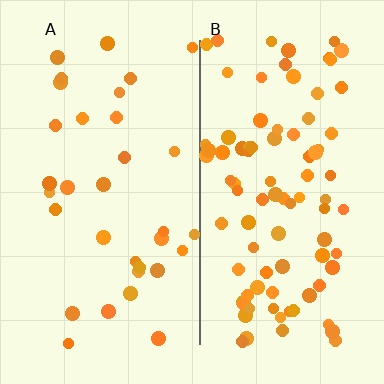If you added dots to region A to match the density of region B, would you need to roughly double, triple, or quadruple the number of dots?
Approximately triple.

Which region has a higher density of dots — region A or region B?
B (the right).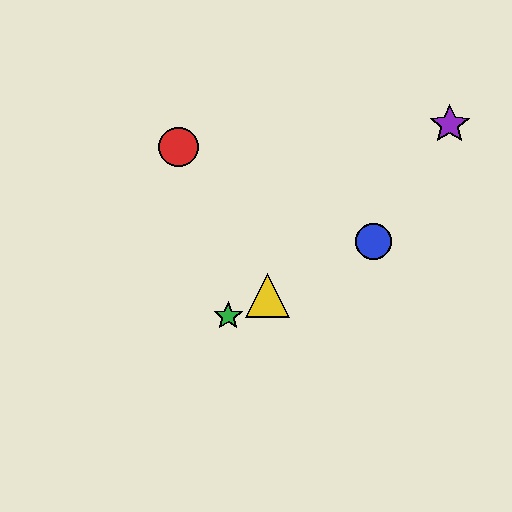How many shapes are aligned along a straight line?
3 shapes (the blue circle, the green star, the yellow triangle) are aligned along a straight line.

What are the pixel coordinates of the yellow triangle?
The yellow triangle is at (268, 296).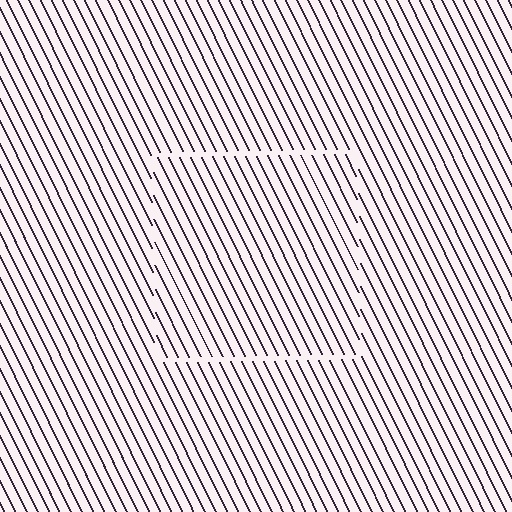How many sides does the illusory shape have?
4 sides — the line-ends trace a square.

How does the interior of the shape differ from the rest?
The interior of the shape contains the same grating, shifted by half a period — the contour is defined by the phase discontinuity where line-ends from the inner and outer gratings abut.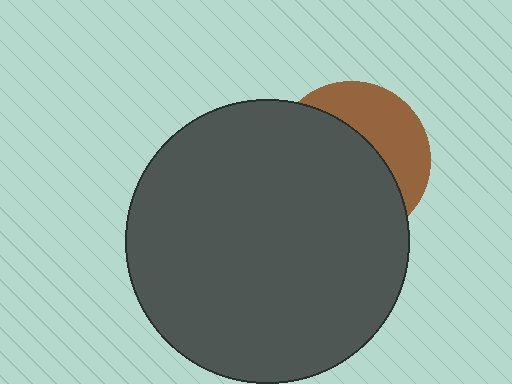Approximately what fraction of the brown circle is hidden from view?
Roughly 64% of the brown circle is hidden behind the dark gray circle.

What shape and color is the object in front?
The object in front is a dark gray circle.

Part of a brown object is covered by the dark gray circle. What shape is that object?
It is a circle.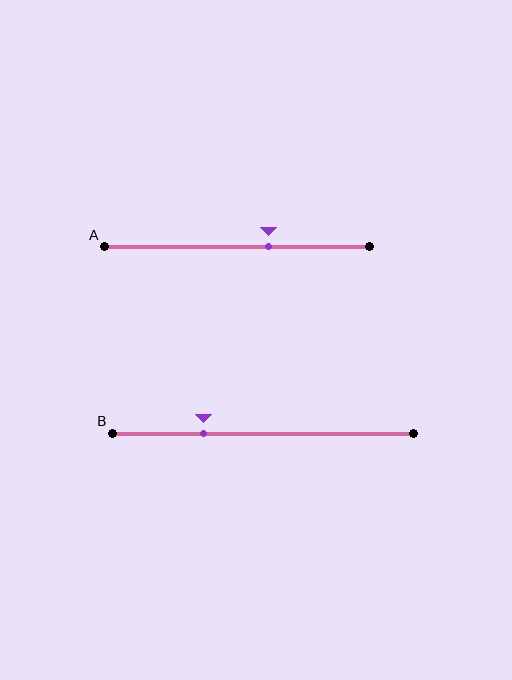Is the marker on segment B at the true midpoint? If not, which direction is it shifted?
No, the marker on segment B is shifted to the left by about 20% of the segment length.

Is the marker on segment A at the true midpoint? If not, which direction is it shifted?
No, the marker on segment A is shifted to the right by about 12% of the segment length.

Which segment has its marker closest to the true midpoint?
Segment A has its marker closest to the true midpoint.